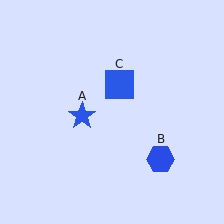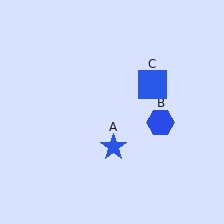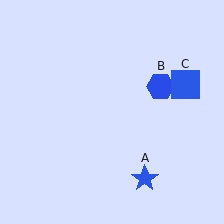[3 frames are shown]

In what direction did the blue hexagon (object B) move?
The blue hexagon (object B) moved up.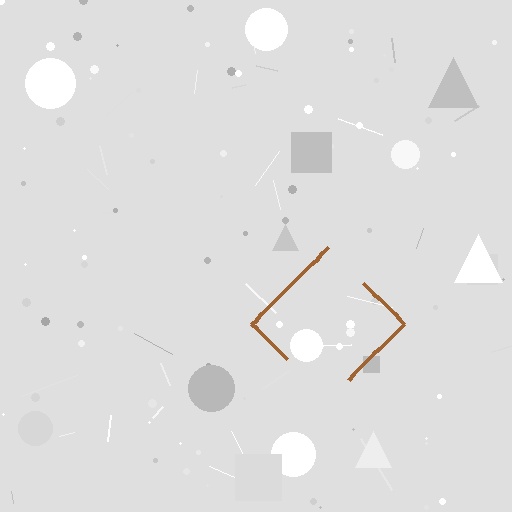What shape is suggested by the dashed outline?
The dashed outline suggests a diamond.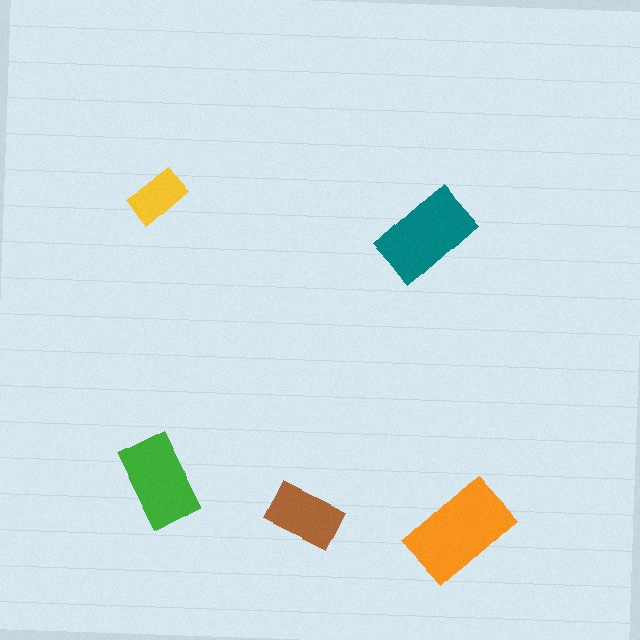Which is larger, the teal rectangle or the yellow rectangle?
The teal one.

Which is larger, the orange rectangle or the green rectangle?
The orange one.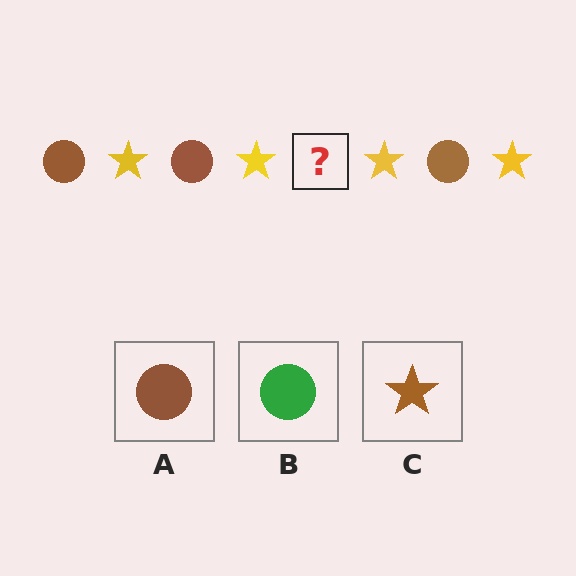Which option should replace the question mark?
Option A.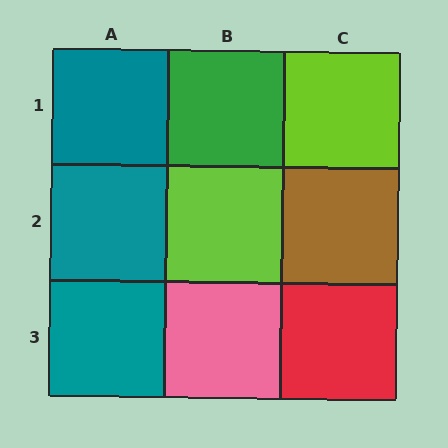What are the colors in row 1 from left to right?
Teal, green, lime.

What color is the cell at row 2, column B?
Lime.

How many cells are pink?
1 cell is pink.